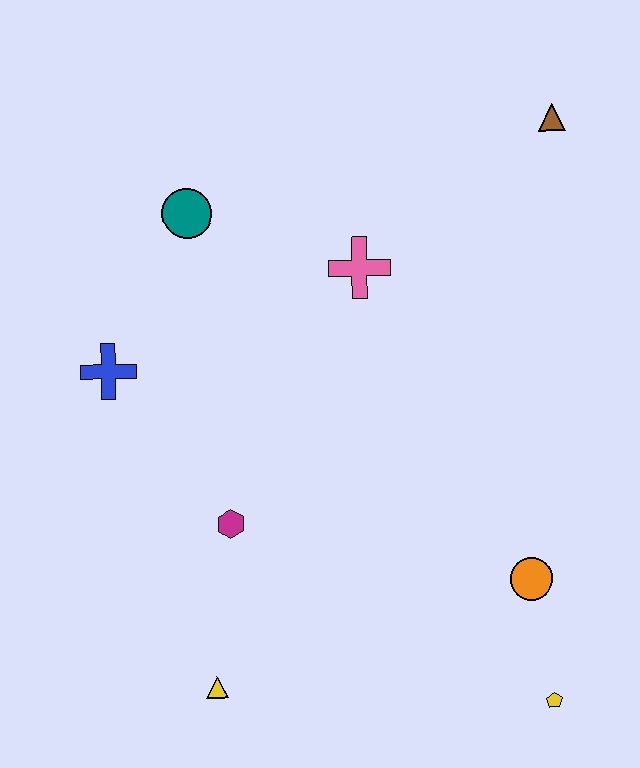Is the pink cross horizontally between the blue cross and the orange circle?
Yes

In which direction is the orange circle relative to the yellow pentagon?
The orange circle is above the yellow pentagon.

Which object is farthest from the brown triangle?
The yellow triangle is farthest from the brown triangle.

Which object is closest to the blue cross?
The teal circle is closest to the blue cross.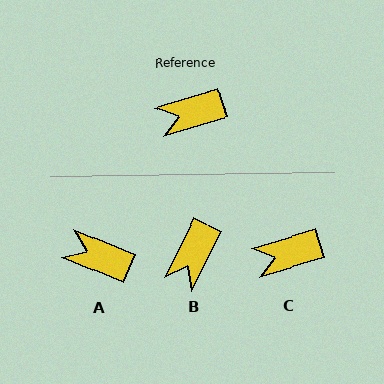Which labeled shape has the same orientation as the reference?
C.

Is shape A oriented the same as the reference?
No, it is off by about 40 degrees.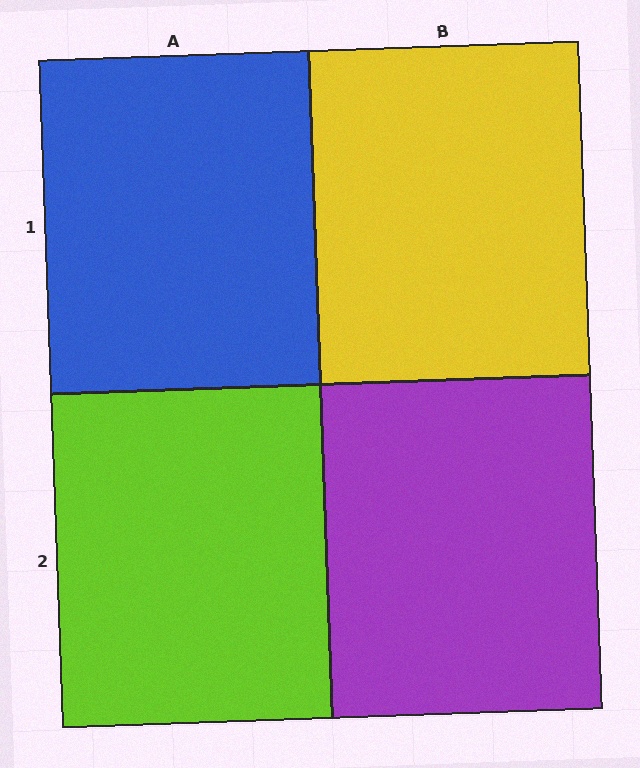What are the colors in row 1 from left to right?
Blue, yellow.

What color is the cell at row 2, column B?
Purple.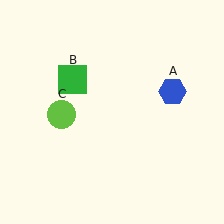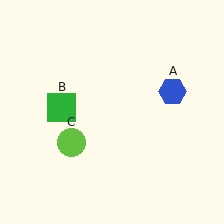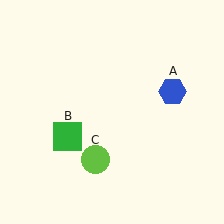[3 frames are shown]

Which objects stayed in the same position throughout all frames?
Blue hexagon (object A) remained stationary.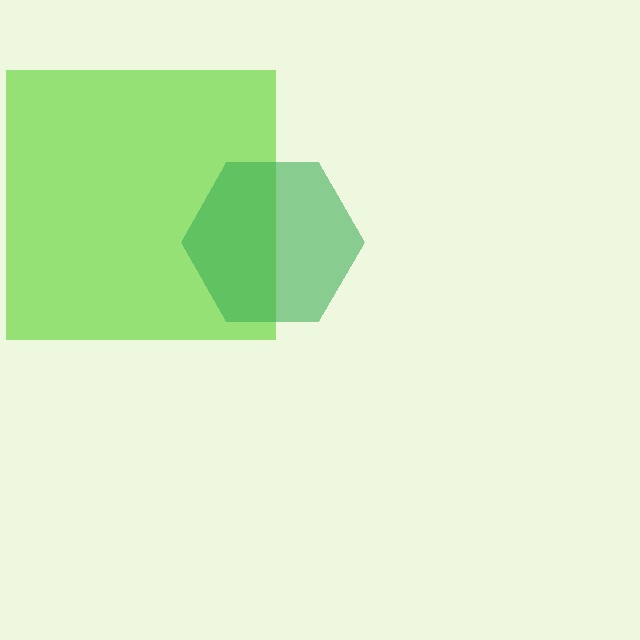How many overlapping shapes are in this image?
There are 2 overlapping shapes in the image.